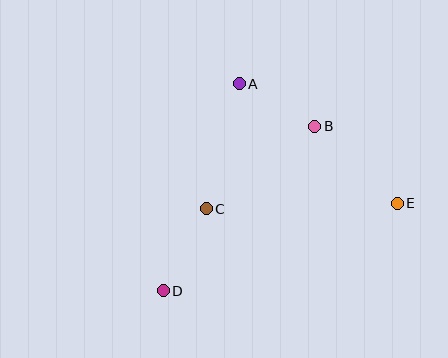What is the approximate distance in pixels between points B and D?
The distance between B and D is approximately 223 pixels.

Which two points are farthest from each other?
Points D and E are farthest from each other.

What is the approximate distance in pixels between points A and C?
The distance between A and C is approximately 129 pixels.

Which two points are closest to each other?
Points A and B are closest to each other.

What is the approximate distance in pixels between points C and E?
The distance between C and E is approximately 191 pixels.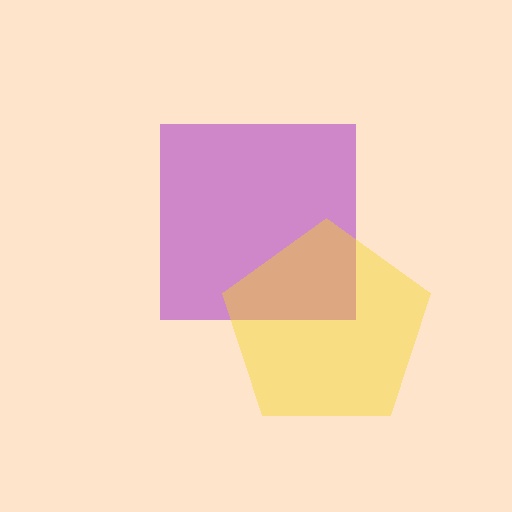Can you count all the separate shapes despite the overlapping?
Yes, there are 2 separate shapes.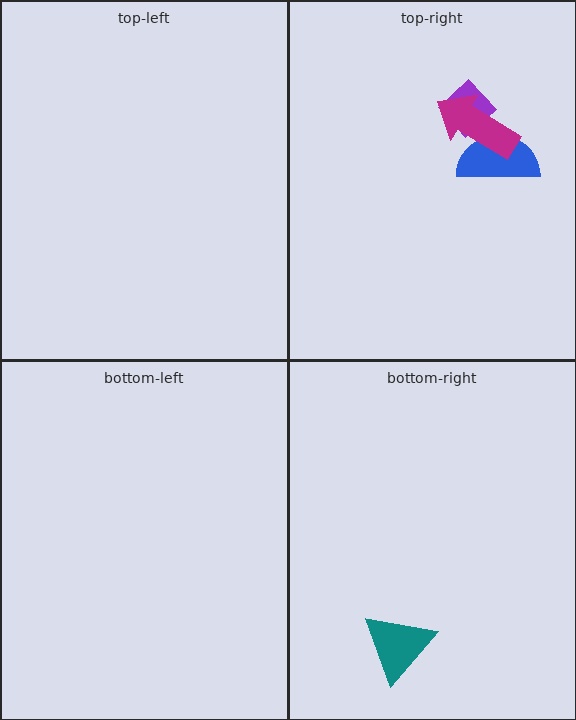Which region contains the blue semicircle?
The top-right region.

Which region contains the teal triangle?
The bottom-right region.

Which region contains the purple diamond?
The top-right region.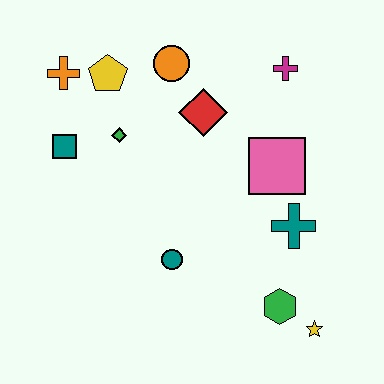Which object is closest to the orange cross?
The yellow pentagon is closest to the orange cross.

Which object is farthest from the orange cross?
The yellow star is farthest from the orange cross.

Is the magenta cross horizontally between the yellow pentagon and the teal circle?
No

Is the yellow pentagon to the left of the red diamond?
Yes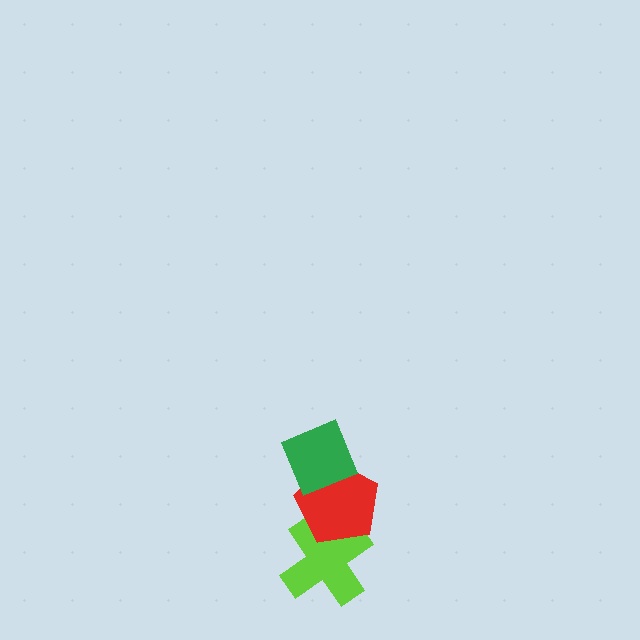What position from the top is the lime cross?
The lime cross is 3rd from the top.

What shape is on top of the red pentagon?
The green diamond is on top of the red pentagon.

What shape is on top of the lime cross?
The red pentagon is on top of the lime cross.